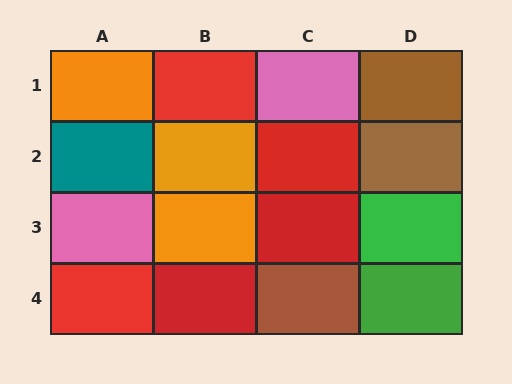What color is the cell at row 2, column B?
Orange.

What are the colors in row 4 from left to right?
Red, red, brown, green.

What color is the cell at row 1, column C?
Pink.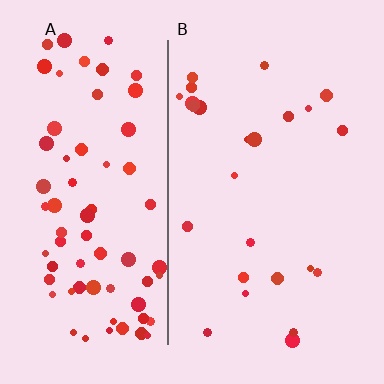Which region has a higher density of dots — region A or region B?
A (the left).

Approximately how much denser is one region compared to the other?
Approximately 3.0× — region A over region B.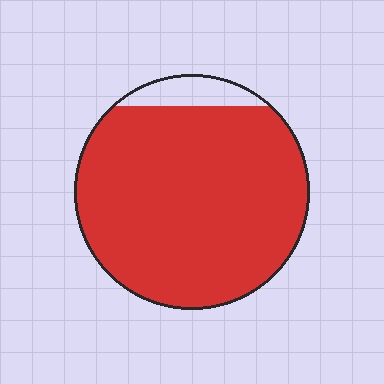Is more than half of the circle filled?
Yes.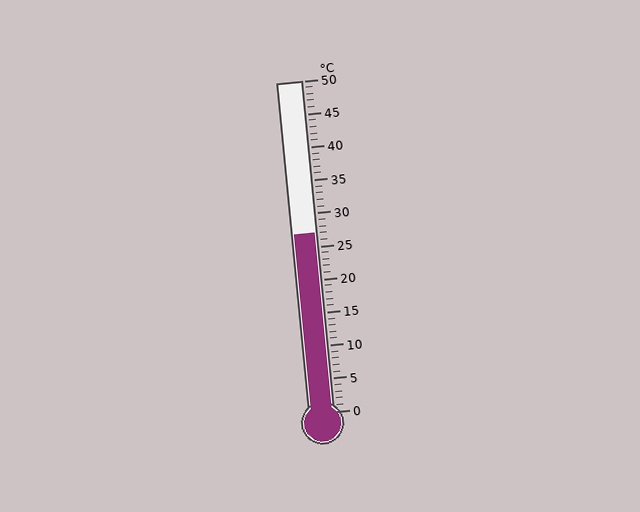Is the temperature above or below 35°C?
The temperature is below 35°C.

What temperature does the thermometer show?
The thermometer shows approximately 27°C.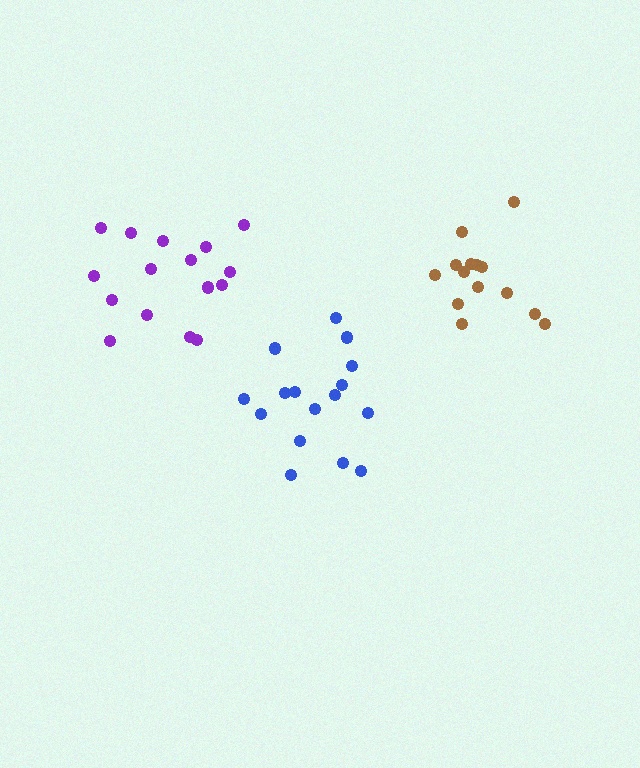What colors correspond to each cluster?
The clusters are colored: brown, purple, blue.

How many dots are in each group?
Group 1: 14 dots, Group 2: 16 dots, Group 3: 16 dots (46 total).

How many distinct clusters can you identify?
There are 3 distinct clusters.